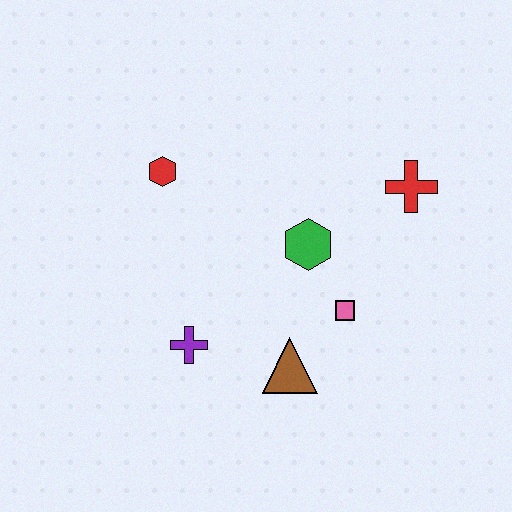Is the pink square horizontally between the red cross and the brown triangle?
Yes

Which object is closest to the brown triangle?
The pink square is closest to the brown triangle.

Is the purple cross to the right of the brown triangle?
No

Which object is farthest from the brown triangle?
The red hexagon is farthest from the brown triangle.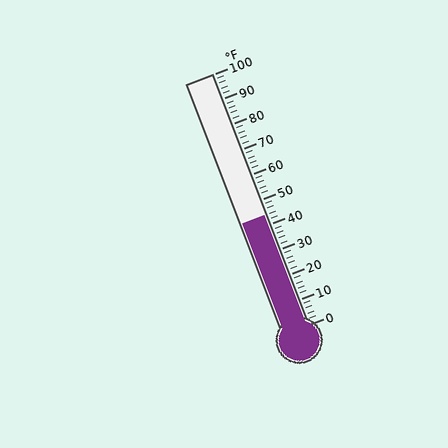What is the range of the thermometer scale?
The thermometer scale ranges from 0°F to 100°F.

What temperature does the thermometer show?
The thermometer shows approximately 44°F.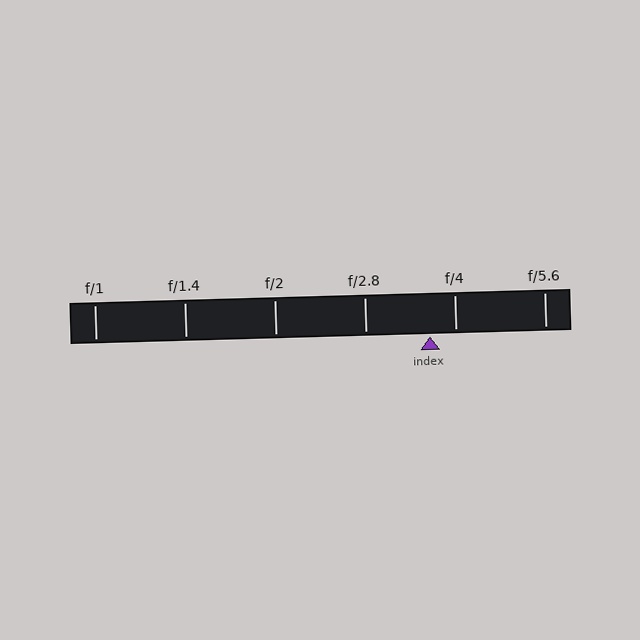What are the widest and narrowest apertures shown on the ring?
The widest aperture shown is f/1 and the narrowest is f/5.6.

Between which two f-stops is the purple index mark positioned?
The index mark is between f/2.8 and f/4.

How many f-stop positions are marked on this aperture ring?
There are 6 f-stop positions marked.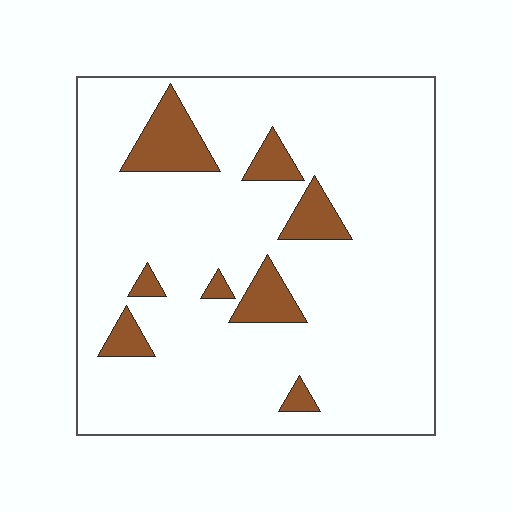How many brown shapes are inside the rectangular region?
8.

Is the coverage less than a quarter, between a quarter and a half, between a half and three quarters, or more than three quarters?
Less than a quarter.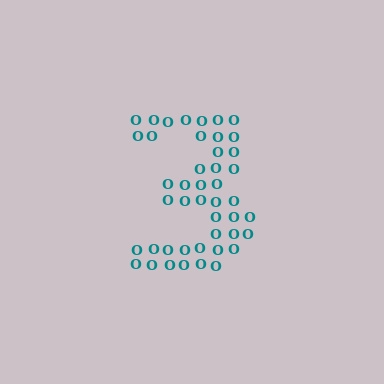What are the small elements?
The small elements are letter O's.